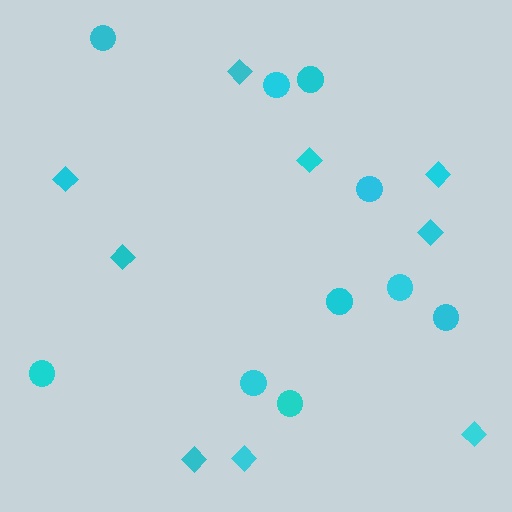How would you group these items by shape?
There are 2 groups: one group of diamonds (9) and one group of circles (10).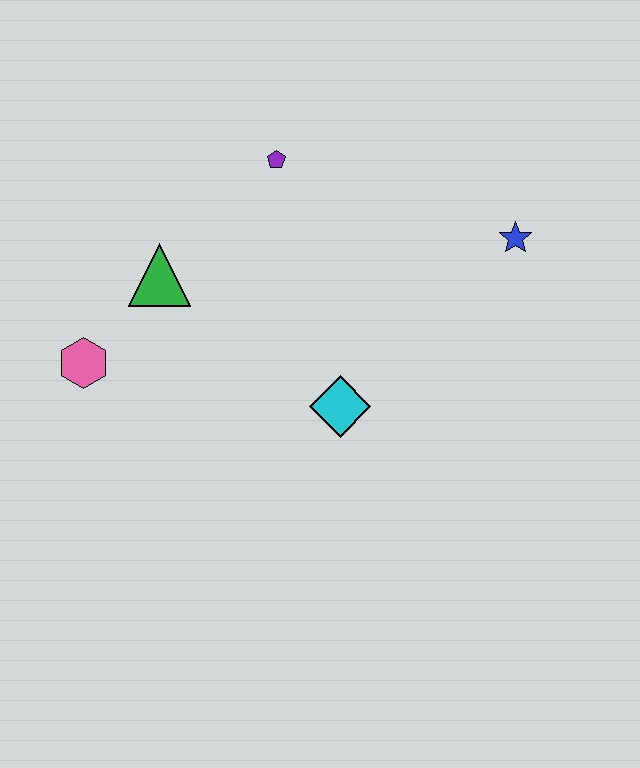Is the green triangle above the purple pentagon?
No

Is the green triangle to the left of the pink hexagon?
No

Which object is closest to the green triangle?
The pink hexagon is closest to the green triangle.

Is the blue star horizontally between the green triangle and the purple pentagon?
No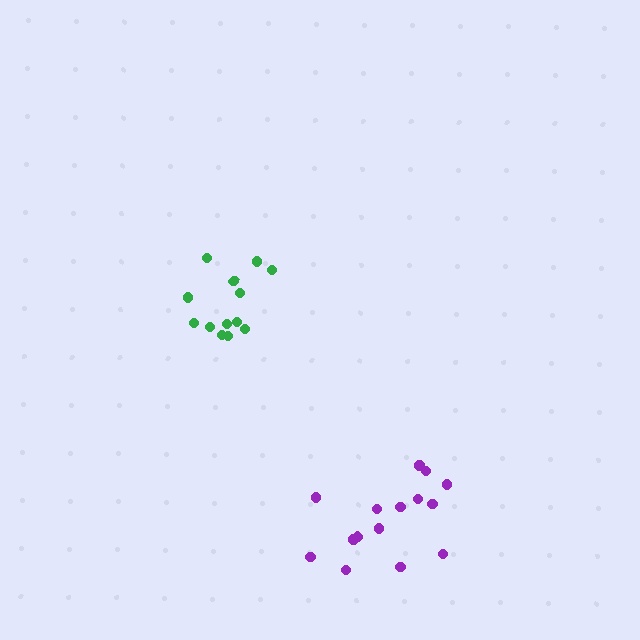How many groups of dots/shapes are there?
There are 2 groups.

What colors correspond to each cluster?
The clusters are colored: green, purple.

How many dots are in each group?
Group 1: 13 dots, Group 2: 15 dots (28 total).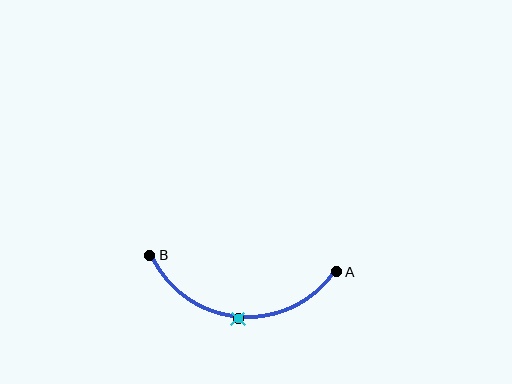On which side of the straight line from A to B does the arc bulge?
The arc bulges below the straight line connecting A and B.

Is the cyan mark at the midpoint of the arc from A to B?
Yes. The cyan mark lies on the arc at equal arc-length from both A and B — it is the arc midpoint.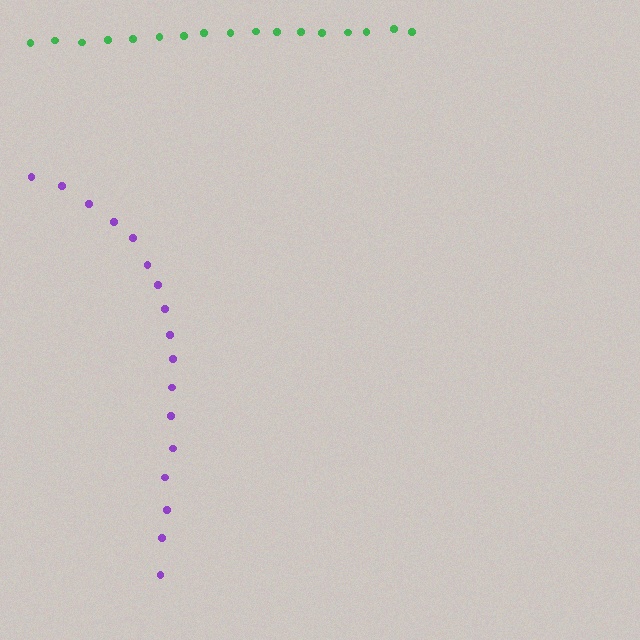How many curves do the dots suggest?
There are 2 distinct paths.